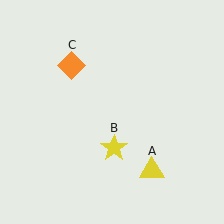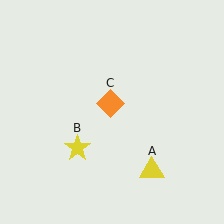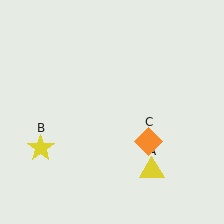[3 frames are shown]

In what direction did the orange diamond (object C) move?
The orange diamond (object C) moved down and to the right.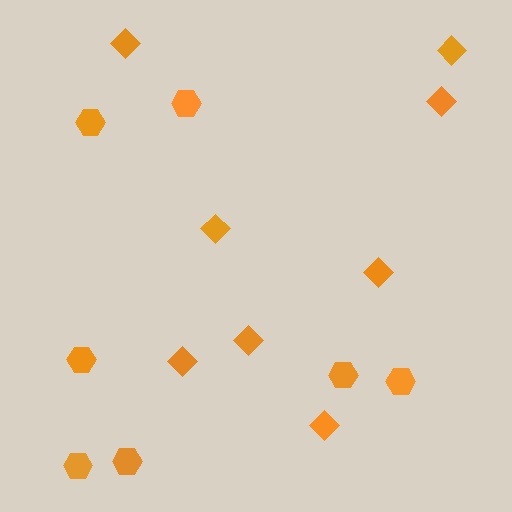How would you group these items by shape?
There are 2 groups: one group of diamonds (8) and one group of hexagons (7).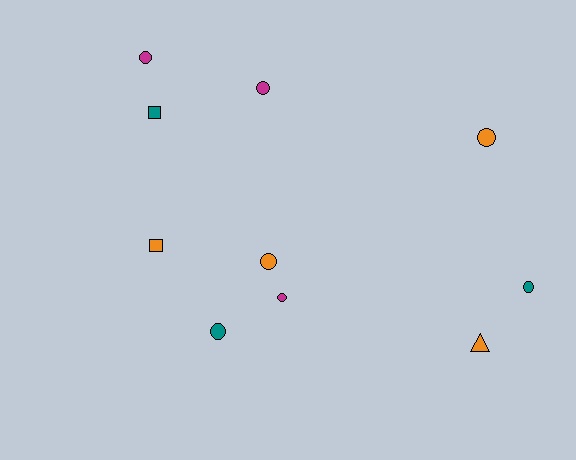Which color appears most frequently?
Orange, with 4 objects.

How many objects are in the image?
There are 10 objects.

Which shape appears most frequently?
Circle, with 7 objects.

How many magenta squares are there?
There are no magenta squares.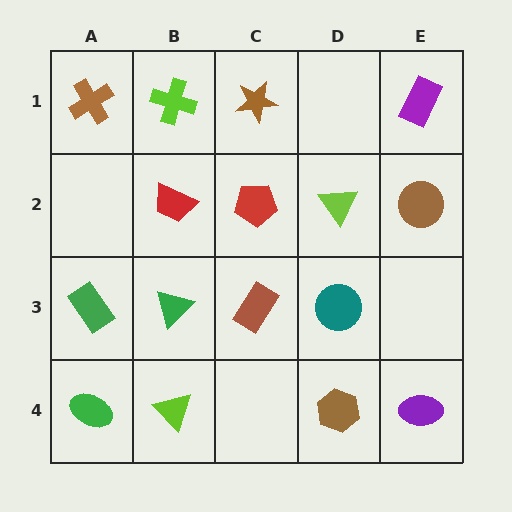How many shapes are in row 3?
4 shapes.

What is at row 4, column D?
A brown hexagon.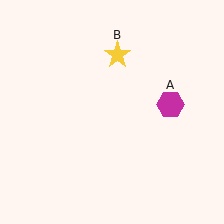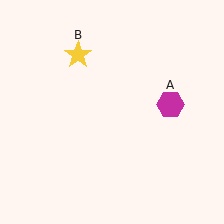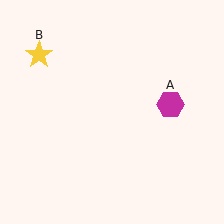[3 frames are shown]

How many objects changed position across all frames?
1 object changed position: yellow star (object B).